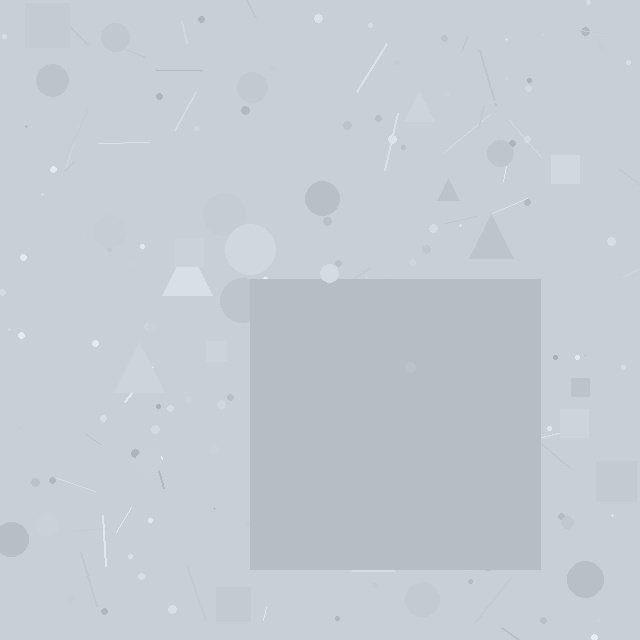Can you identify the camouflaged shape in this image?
The camouflaged shape is a square.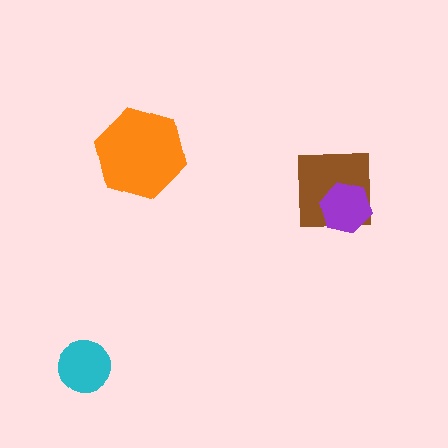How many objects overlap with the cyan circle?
0 objects overlap with the cyan circle.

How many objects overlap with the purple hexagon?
1 object overlaps with the purple hexagon.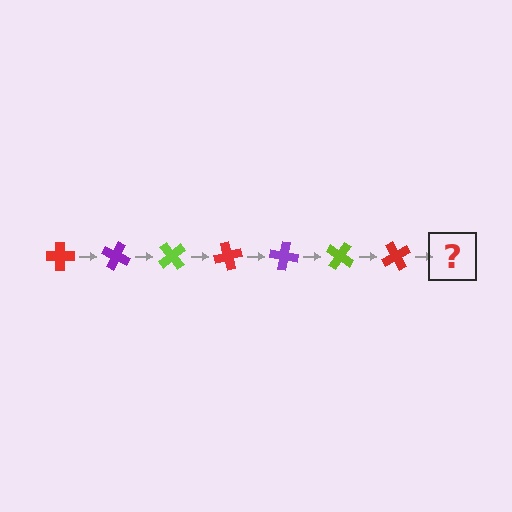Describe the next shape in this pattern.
It should be a purple cross, rotated 175 degrees from the start.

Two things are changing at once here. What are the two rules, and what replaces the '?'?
The two rules are that it rotates 25 degrees each step and the color cycles through red, purple, and lime. The '?' should be a purple cross, rotated 175 degrees from the start.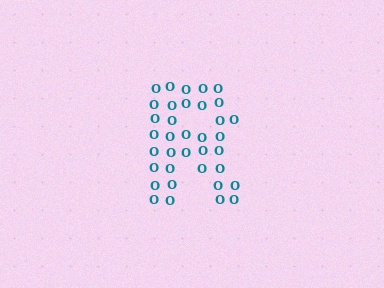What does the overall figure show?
The overall figure shows the letter R.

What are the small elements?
The small elements are letter O's.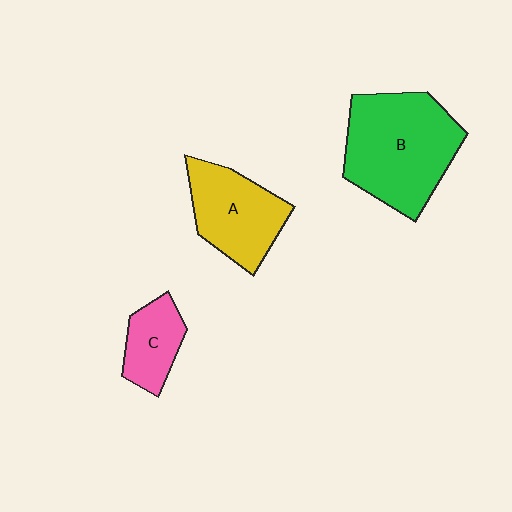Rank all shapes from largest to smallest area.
From largest to smallest: B (green), A (yellow), C (pink).